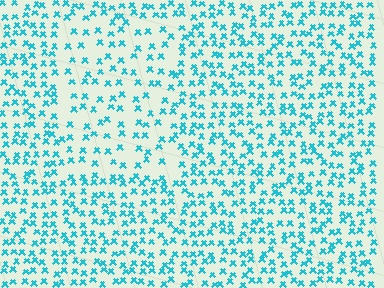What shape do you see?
I see a rectangle.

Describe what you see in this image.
The image contains small cyan elements arranged at two different densities. A rectangle-shaped region is visible where the elements are less densely packed than the surrounding area.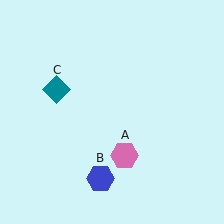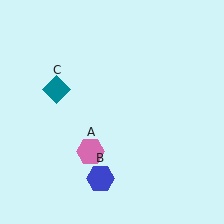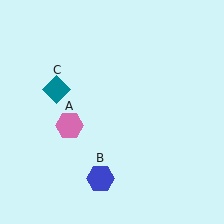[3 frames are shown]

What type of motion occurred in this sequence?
The pink hexagon (object A) rotated clockwise around the center of the scene.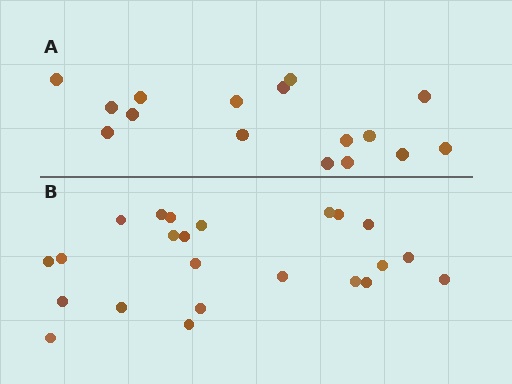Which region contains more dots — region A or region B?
Region B (the bottom region) has more dots.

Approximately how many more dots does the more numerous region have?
Region B has roughly 8 or so more dots than region A.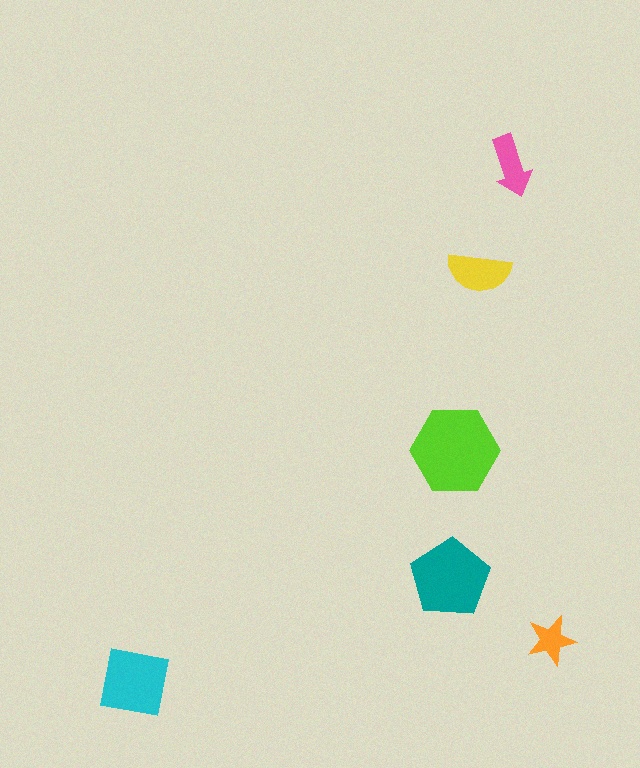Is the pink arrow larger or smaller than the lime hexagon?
Smaller.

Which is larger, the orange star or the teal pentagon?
The teal pentagon.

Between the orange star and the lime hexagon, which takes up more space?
The lime hexagon.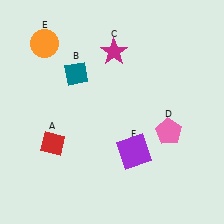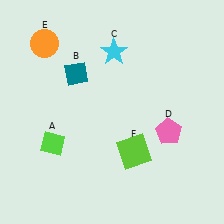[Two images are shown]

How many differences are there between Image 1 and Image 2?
There are 3 differences between the two images.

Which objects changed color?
A changed from red to lime. C changed from magenta to cyan. F changed from purple to lime.